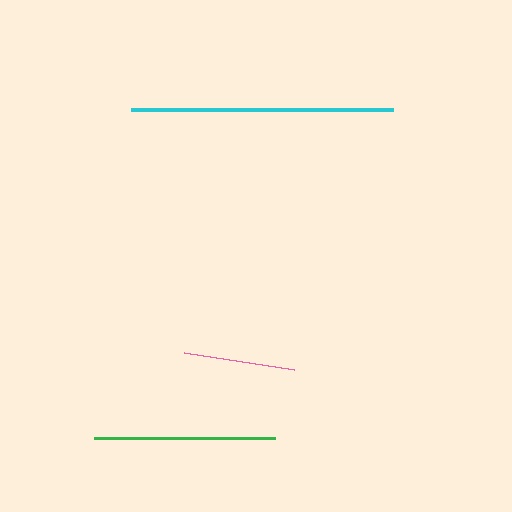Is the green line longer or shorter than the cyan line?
The cyan line is longer than the green line.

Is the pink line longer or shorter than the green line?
The green line is longer than the pink line.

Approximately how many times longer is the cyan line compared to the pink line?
The cyan line is approximately 2.4 times the length of the pink line.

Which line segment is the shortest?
The pink line is the shortest at approximately 111 pixels.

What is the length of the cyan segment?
The cyan segment is approximately 262 pixels long.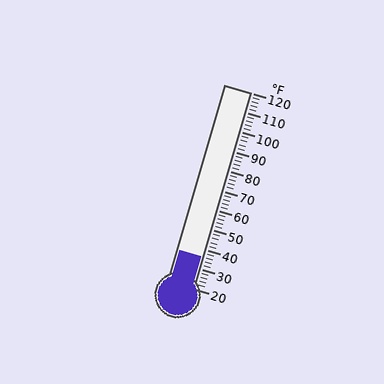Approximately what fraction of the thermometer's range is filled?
The thermometer is filled to approximately 15% of its range.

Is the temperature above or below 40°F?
The temperature is below 40°F.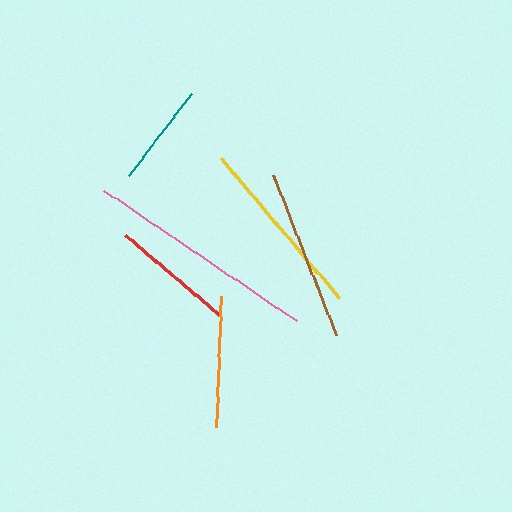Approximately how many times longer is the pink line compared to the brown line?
The pink line is approximately 1.3 times the length of the brown line.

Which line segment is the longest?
The pink line is the longest at approximately 232 pixels.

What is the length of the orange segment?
The orange segment is approximately 131 pixels long.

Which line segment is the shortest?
The teal line is the shortest at approximately 104 pixels.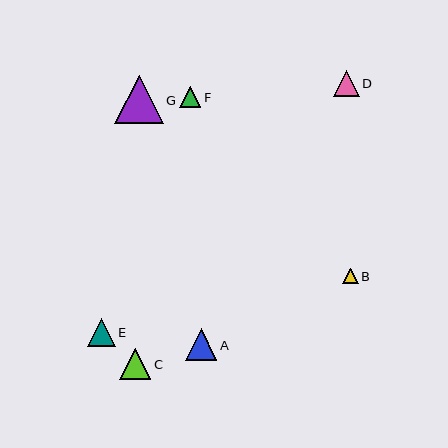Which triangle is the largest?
Triangle G is the largest with a size of approximately 48 pixels.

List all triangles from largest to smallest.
From largest to smallest: G, A, C, E, D, F, B.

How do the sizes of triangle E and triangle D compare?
Triangle E and triangle D are approximately the same size.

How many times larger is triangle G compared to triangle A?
Triangle G is approximately 1.5 times the size of triangle A.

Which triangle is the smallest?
Triangle B is the smallest with a size of approximately 15 pixels.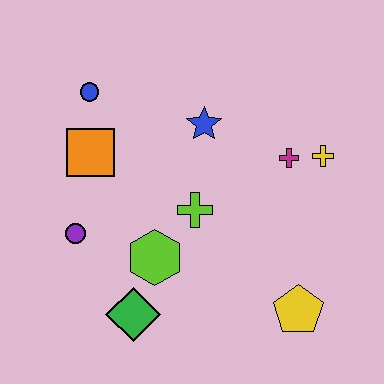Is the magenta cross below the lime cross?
No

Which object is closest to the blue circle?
The orange square is closest to the blue circle.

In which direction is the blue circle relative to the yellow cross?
The blue circle is to the left of the yellow cross.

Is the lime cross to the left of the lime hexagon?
No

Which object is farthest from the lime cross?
The blue circle is farthest from the lime cross.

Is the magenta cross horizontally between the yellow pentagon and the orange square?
Yes